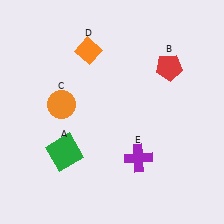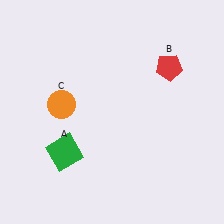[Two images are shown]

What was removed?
The purple cross (E), the orange diamond (D) were removed in Image 2.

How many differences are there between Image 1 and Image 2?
There are 2 differences between the two images.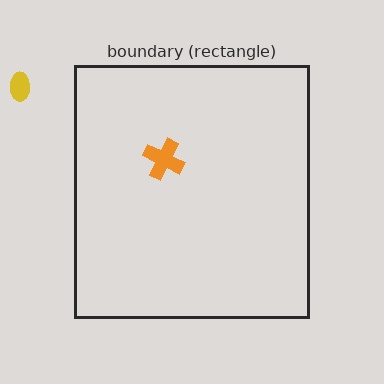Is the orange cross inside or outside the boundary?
Inside.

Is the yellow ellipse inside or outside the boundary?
Outside.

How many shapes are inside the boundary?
1 inside, 1 outside.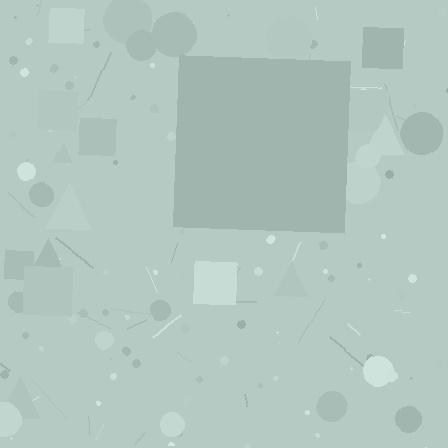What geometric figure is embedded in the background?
A square is embedded in the background.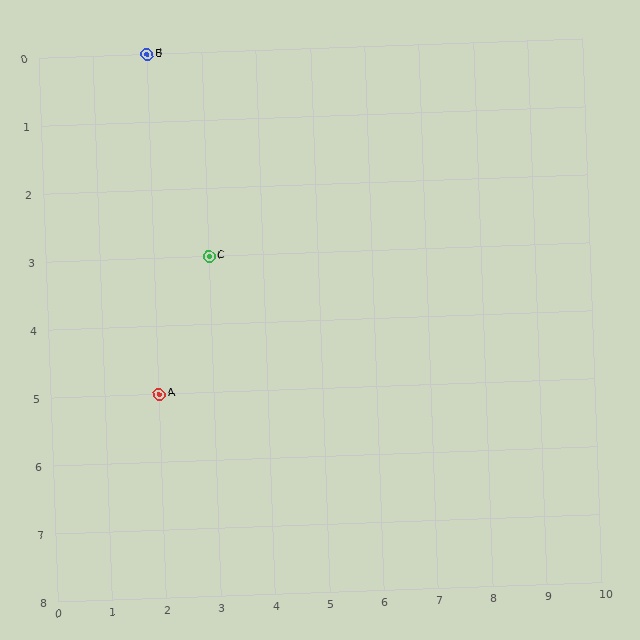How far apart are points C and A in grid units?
Points C and A are 1 column and 2 rows apart (about 2.2 grid units diagonally).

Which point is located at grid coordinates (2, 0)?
Point B is at (2, 0).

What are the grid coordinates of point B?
Point B is at grid coordinates (2, 0).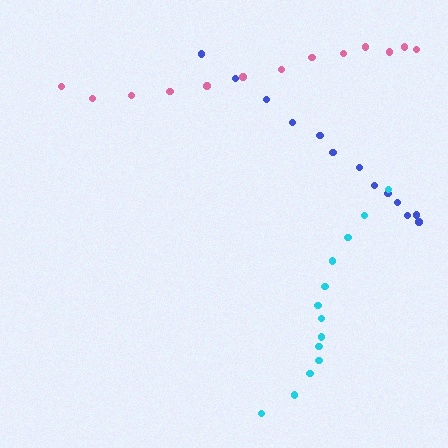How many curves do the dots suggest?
There are 3 distinct paths.